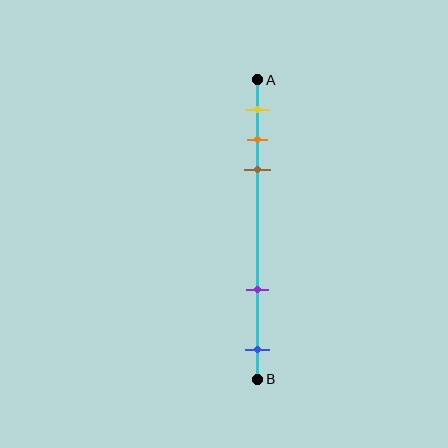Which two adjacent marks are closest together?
The orange and brown marks are the closest adjacent pair.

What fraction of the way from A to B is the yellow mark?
The yellow mark is approximately 10% (0.1) of the way from A to B.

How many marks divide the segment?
There are 5 marks dividing the segment.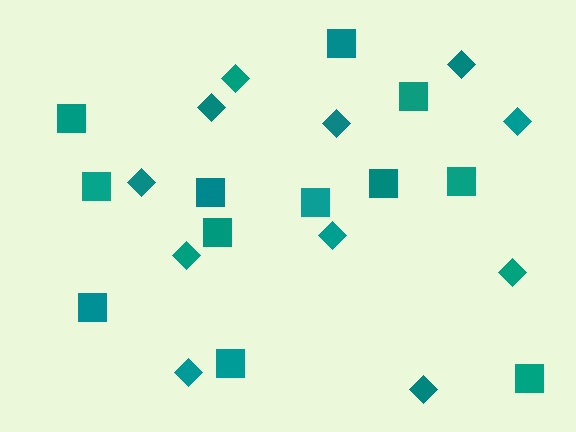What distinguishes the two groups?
There are 2 groups: one group of squares (12) and one group of diamonds (11).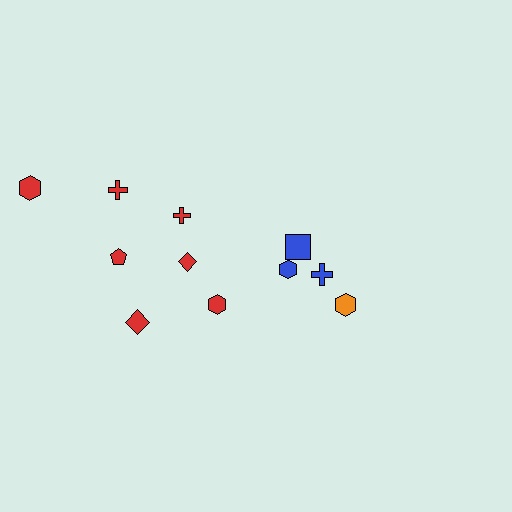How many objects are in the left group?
There are 7 objects.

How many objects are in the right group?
There are 4 objects.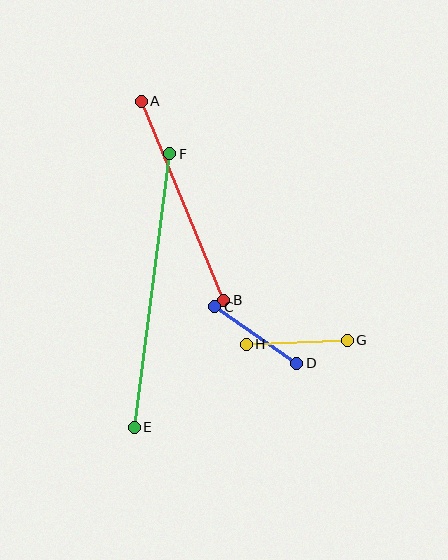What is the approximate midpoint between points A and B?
The midpoint is at approximately (182, 201) pixels.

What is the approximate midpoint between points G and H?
The midpoint is at approximately (297, 342) pixels.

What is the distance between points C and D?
The distance is approximately 100 pixels.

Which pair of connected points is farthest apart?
Points E and F are farthest apart.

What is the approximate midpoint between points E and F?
The midpoint is at approximately (152, 290) pixels.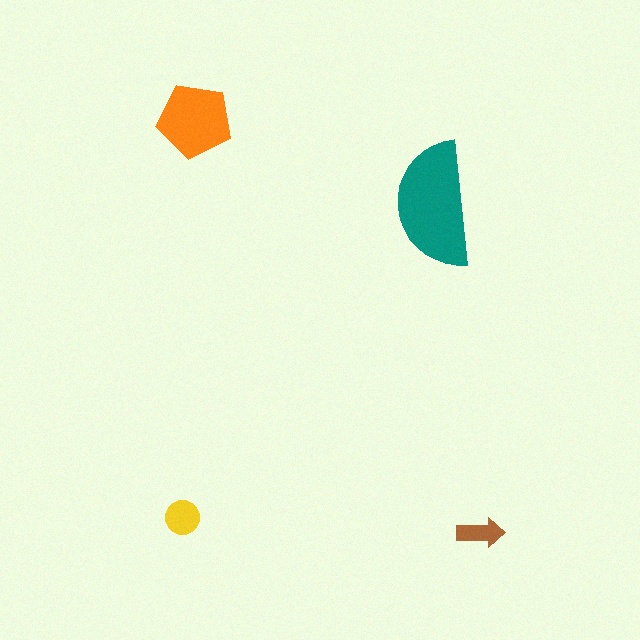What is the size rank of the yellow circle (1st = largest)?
3rd.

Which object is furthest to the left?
The yellow circle is leftmost.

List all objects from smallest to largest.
The brown arrow, the yellow circle, the orange pentagon, the teal semicircle.